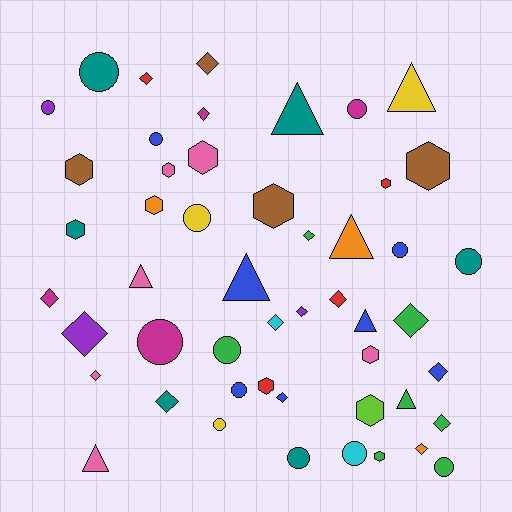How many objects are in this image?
There are 50 objects.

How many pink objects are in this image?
There are 6 pink objects.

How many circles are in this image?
There are 14 circles.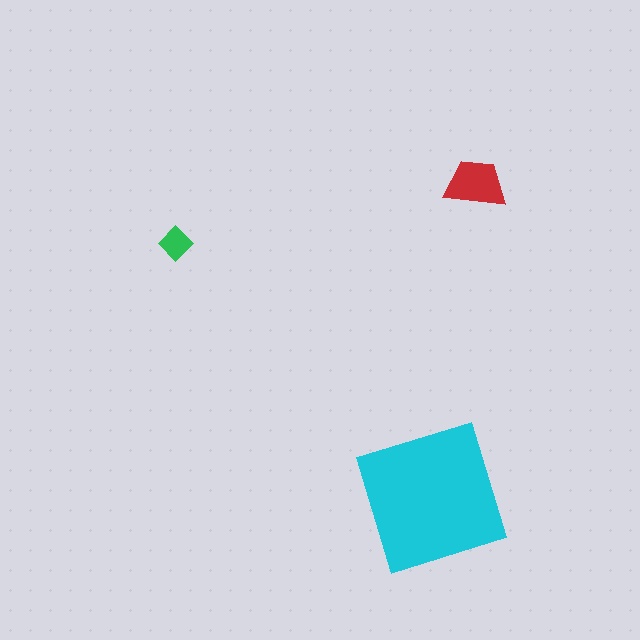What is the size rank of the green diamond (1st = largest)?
3rd.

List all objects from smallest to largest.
The green diamond, the red trapezoid, the cyan square.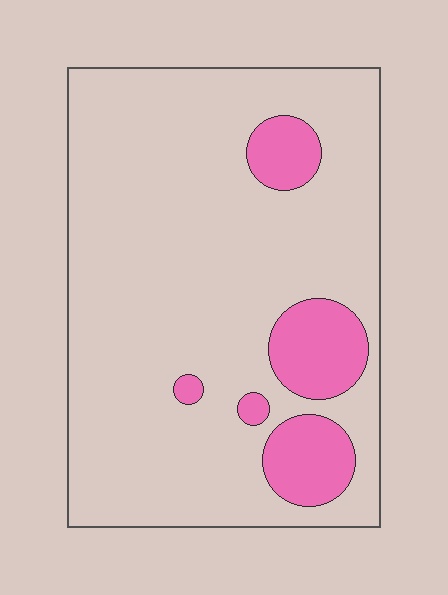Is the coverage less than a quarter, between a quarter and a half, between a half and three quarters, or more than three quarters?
Less than a quarter.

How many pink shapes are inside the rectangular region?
5.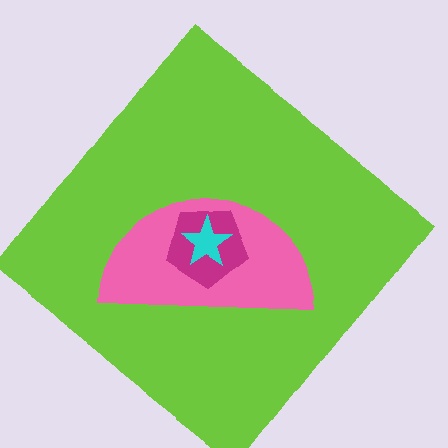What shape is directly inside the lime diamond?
The pink semicircle.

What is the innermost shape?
The cyan star.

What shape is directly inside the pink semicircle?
The magenta pentagon.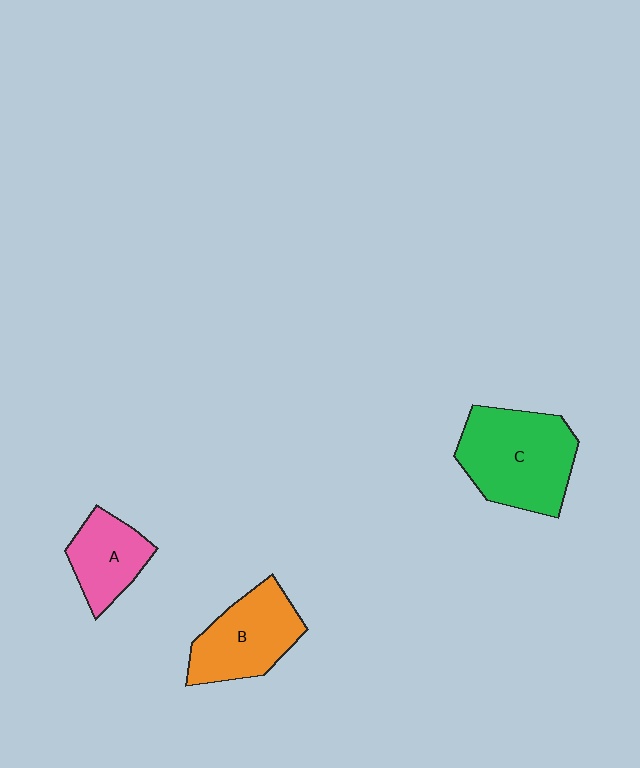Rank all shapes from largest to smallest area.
From largest to smallest: C (green), B (orange), A (pink).